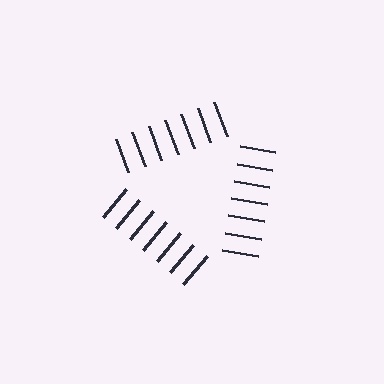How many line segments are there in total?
21 — 7 along each of the 3 edges.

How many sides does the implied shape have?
3 sides — the line-ends trace a triangle.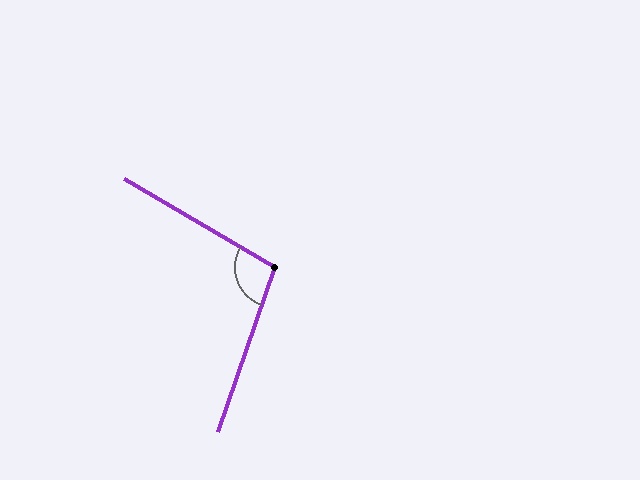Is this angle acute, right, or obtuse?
It is obtuse.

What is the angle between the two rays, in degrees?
Approximately 101 degrees.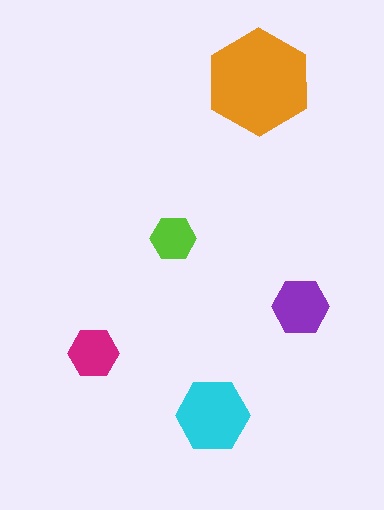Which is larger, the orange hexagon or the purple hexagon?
The orange one.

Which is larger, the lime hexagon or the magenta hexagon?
The magenta one.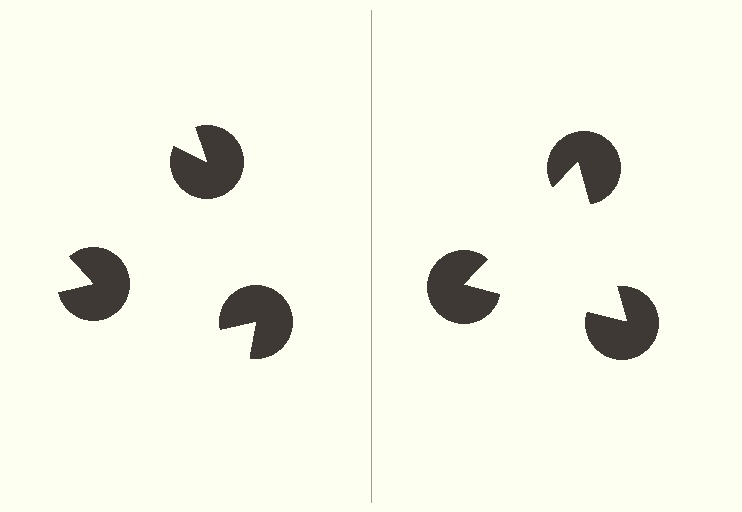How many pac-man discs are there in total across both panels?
6 — 3 on each side.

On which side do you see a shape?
An illusory triangle appears on the right side. On the left side the wedge cuts are rotated, so no coherent shape forms.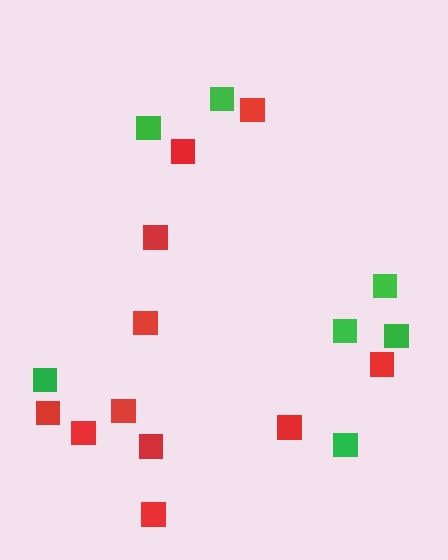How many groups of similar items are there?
There are 2 groups: one group of green squares (7) and one group of red squares (11).